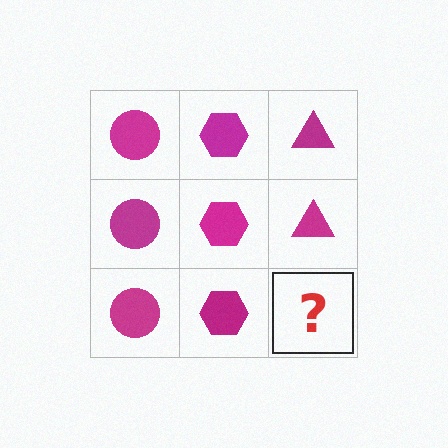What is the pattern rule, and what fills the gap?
The rule is that each column has a consistent shape. The gap should be filled with a magenta triangle.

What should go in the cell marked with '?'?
The missing cell should contain a magenta triangle.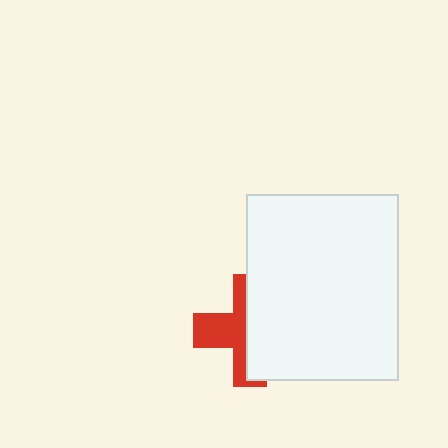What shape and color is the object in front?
The object in front is a white rectangle.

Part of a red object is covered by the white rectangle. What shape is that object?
It is a cross.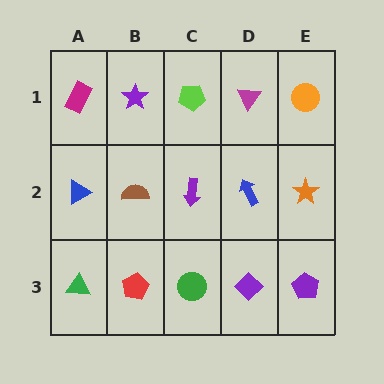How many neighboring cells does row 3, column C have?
3.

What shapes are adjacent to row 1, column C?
A purple arrow (row 2, column C), a purple star (row 1, column B), a magenta triangle (row 1, column D).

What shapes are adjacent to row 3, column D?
A blue arrow (row 2, column D), a green circle (row 3, column C), a purple pentagon (row 3, column E).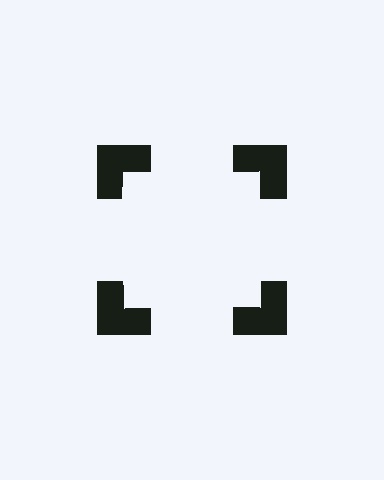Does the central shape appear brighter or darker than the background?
It typically appears slightly brighter than the background, even though no actual brightness change is drawn.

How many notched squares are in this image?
There are 4 — one at each vertex of the illusory square.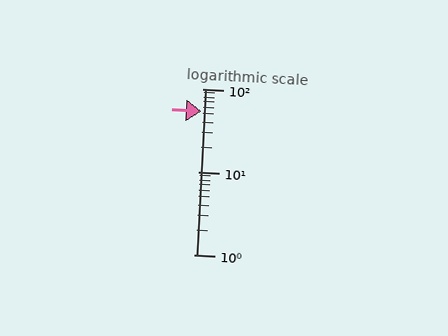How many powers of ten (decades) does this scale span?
The scale spans 2 decades, from 1 to 100.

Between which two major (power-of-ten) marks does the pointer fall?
The pointer is between 10 and 100.